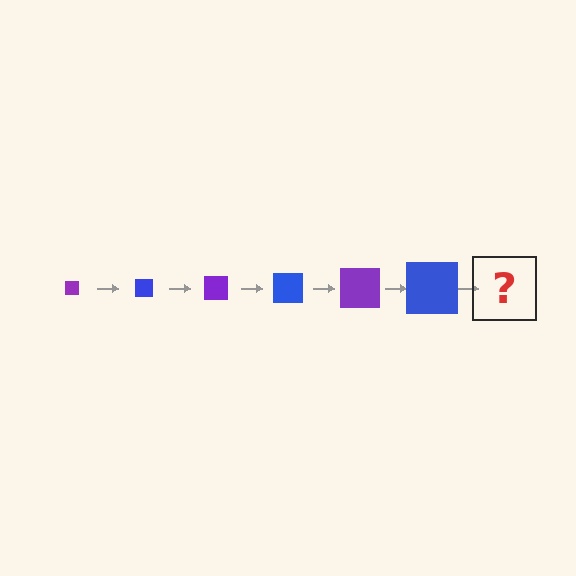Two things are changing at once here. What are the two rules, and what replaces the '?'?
The two rules are that the square grows larger each step and the color cycles through purple and blue. The '?' should be a purple square, larger than the previous one.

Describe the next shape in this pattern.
It should be a purple square, larger than the previous one.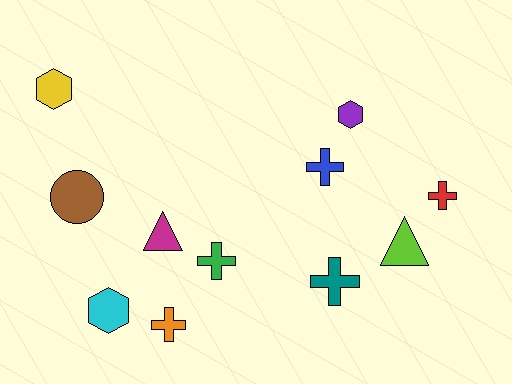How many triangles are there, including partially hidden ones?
There are 2 triangles.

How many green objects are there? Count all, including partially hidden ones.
There is 1 green object.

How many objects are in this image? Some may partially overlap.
There are 11 objects.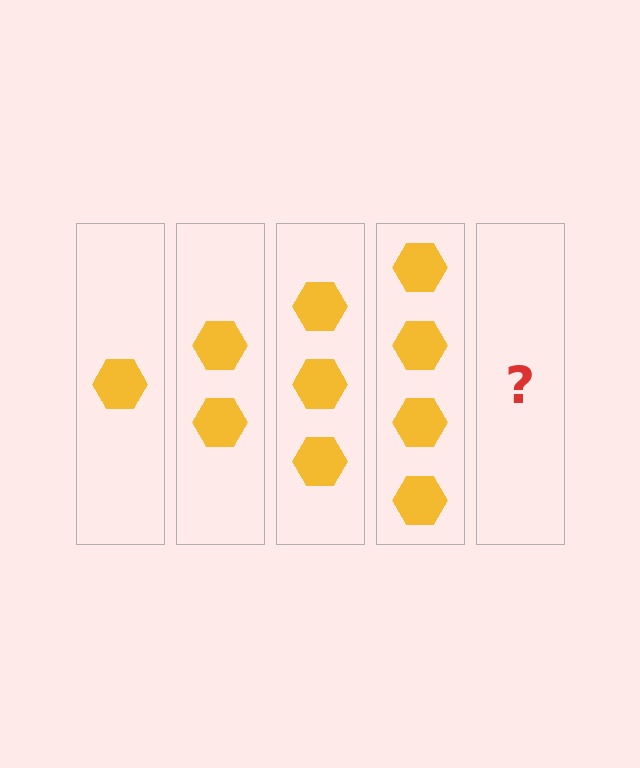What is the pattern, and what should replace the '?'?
The pattern is that each step adds one more hexagon. The '?' should be 5 hexagons.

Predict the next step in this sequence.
The next step is 5 hexagons.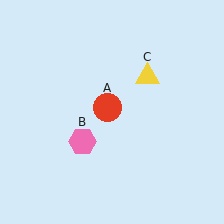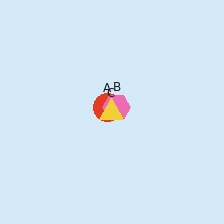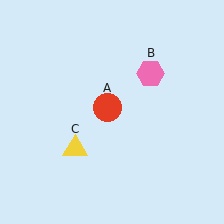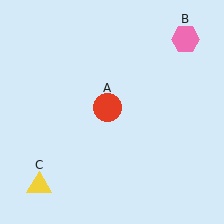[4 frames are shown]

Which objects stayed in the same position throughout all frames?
Red circle (object A) remained stationary.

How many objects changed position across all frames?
2 objects changed position: pink hexagon (object B), yellow triangle (object C).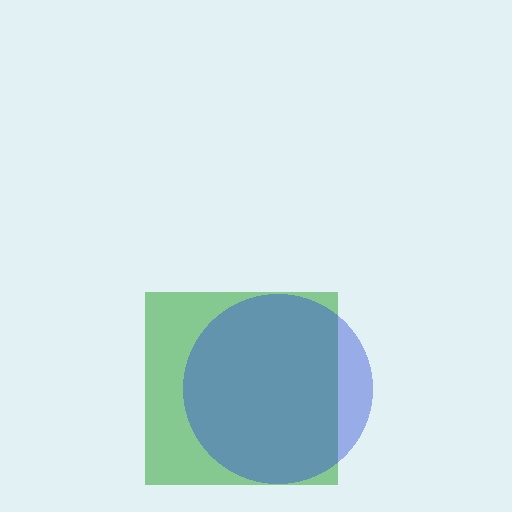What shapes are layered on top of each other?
The layered shapes are: a green square, a blue circle.